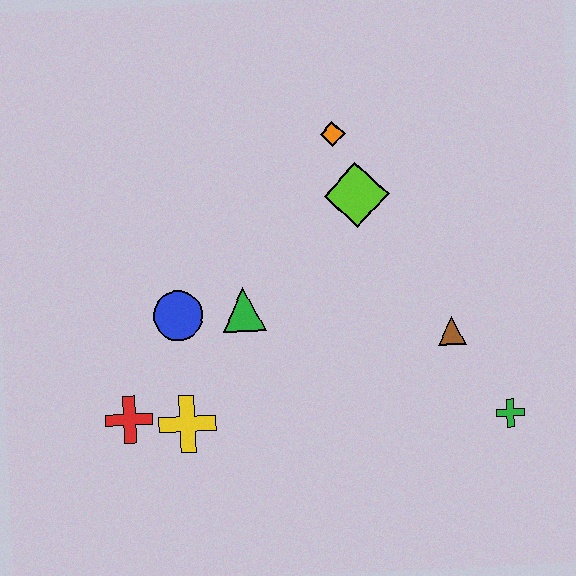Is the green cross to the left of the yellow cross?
No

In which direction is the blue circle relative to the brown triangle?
The blue circle is to the left of the brown triangle.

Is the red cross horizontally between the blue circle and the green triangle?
No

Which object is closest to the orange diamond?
The lime diamond is closest to the orange diamond.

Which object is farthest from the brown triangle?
The red cross is farthest from the brown triangle.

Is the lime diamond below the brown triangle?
No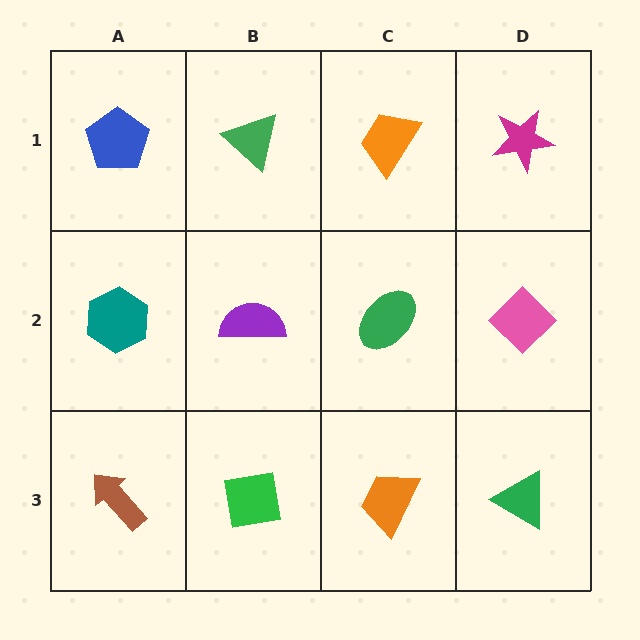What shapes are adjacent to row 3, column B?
A purple semicircle (row 2, column B), a brown arrow (row 3, column A), an orange trapezoid (row 3, column C).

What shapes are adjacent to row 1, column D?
A pink diamond (row 2, column D), an orange trapezoid (row 1, column C).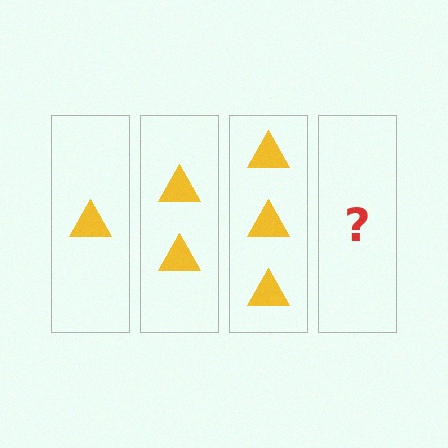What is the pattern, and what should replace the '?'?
The pattern is that each step adds one more triangle. The '?' should be 4 triangles.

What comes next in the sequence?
The next element should be 4 triangles.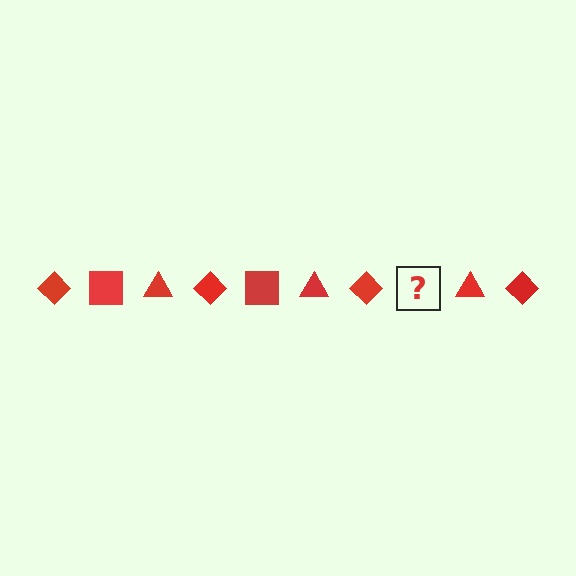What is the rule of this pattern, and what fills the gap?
The rule is that the pattern cycles through diamond, square, triangle shapes in red. The gap should be filled with a red square.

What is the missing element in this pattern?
The missing element is a red square.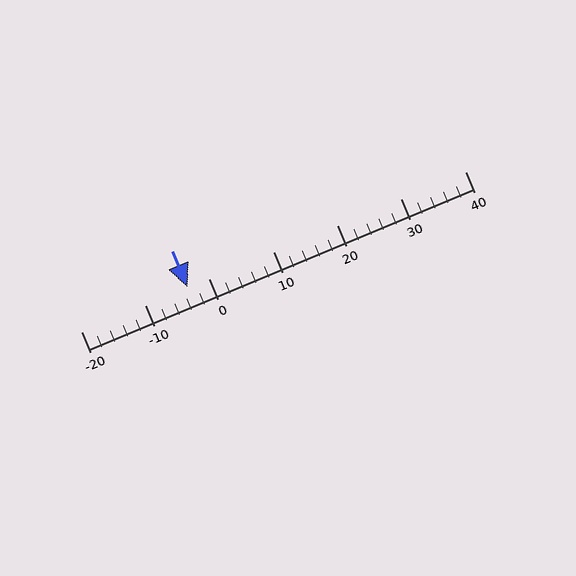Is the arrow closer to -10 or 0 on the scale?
The arrow is closer to 0.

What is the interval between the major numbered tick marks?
The major tick marks are spaced 10 units apart.